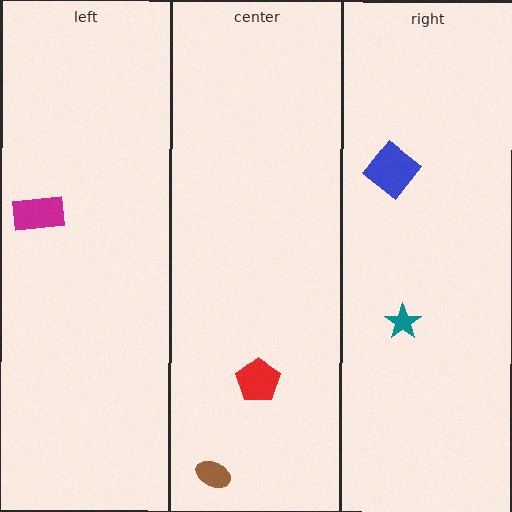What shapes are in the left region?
The magenta rectangle.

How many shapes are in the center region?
2.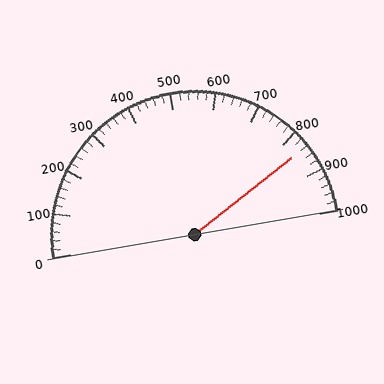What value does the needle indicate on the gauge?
The needle indicates approximately 840.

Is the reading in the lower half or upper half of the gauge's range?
The reading is in the upper half of the range (0 to 1000).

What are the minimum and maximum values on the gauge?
The gauge ranges from 0 to 1000.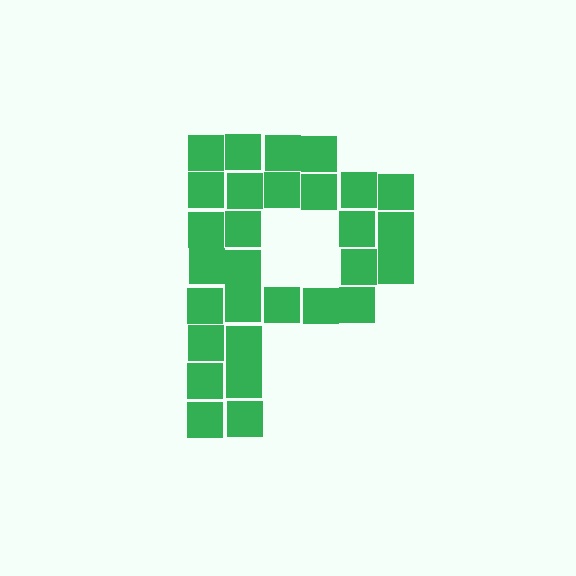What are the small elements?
The small elements are squares.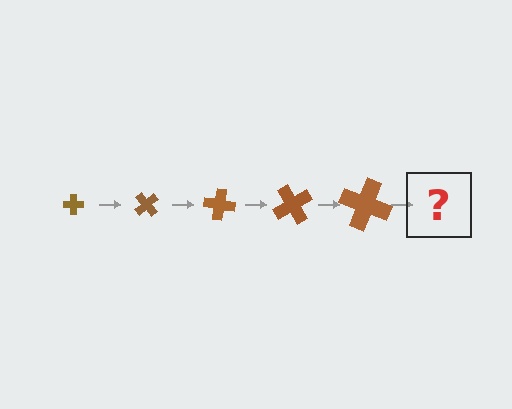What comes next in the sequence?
The next element should be a cross, larger than the previous one and rotated 250 degrees from the start.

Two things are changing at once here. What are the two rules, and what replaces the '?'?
The two rules are that the cross grows larger each step and it rotates 50 degrees each step. The '?' should be a cross, larger than the previous one and rotated 250 degrees from the start.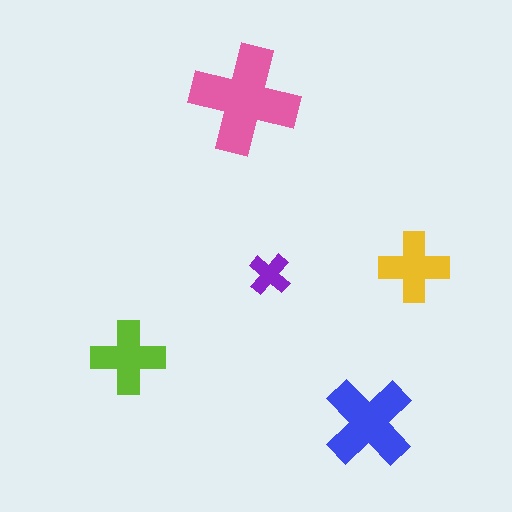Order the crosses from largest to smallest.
the pink one, the blue one, the lime one, the yellow one, the purple one.